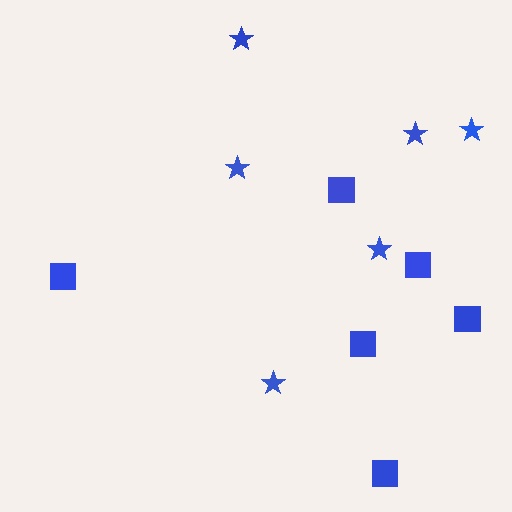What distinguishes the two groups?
There are 2 groups: one group of stars (6) and one group of squares (6).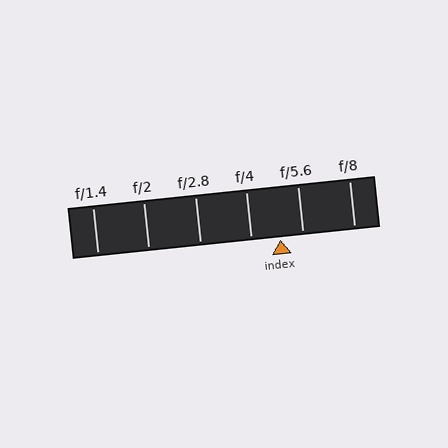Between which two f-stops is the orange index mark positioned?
The index mark is between f/4 and f/5.6.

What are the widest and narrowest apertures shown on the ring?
The widest aperture shown is f/1.4 and the narrowest is f/8.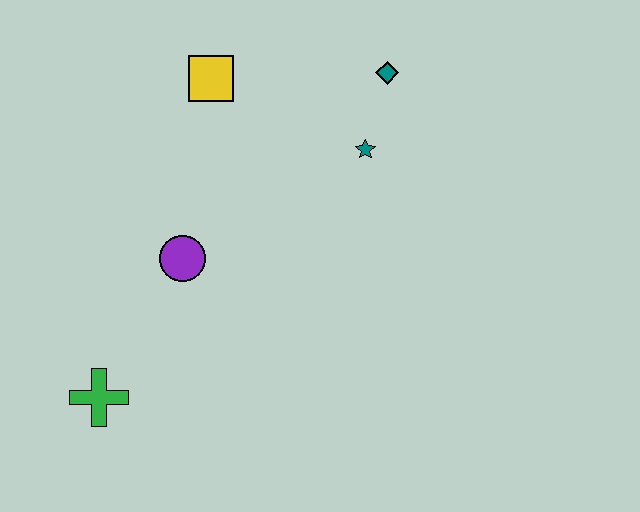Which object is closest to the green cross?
The purple circle is closest to the green cross.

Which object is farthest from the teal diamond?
The green cross is farthest from the teal diamond.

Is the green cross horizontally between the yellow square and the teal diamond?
No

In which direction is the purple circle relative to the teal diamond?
The purple circle is to the left of the teal diamond.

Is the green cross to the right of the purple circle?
No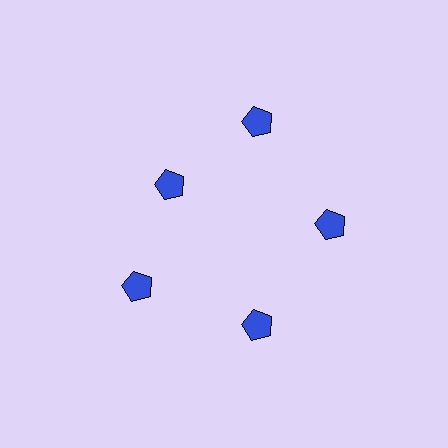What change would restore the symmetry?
The symmetry would be restored by moving it outward, back onto the ring so that all 5 pentagons sit at equal angles and equal distance from the center.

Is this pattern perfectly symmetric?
No. The 5 blue pentagons are arranged in a ring, but one element near the 10 o'clock position is pulled inward toward the center, breaking the 5-fold rotational symmetry.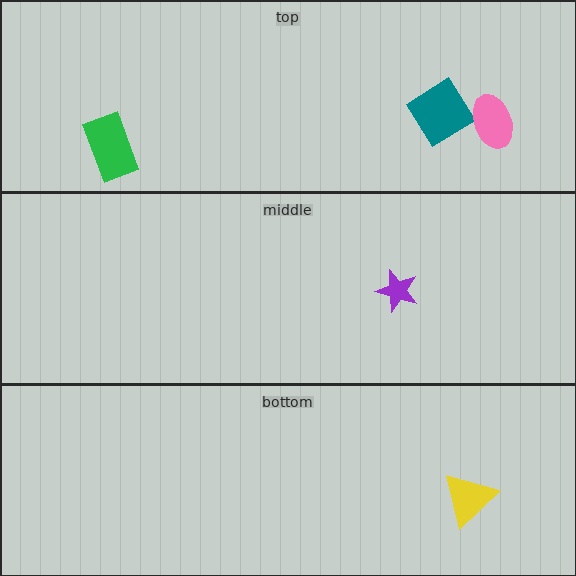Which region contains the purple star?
The middle region.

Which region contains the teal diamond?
The top region.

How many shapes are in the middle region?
1.